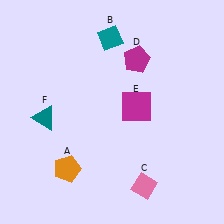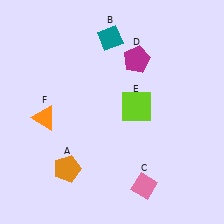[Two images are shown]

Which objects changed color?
E changed from magenta to lime. F changed from teal to orange.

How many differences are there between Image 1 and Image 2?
There are 2 differences between the two images.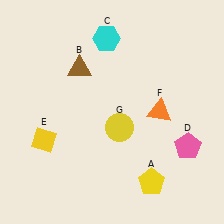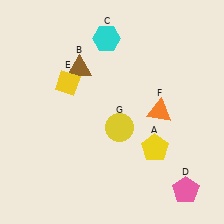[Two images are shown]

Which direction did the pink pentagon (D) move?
The pink pentagon (D) moved down.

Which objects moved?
The objects that moved are: the yellow pentagon (A), the pink pentagon (D), the yellow diamond (E).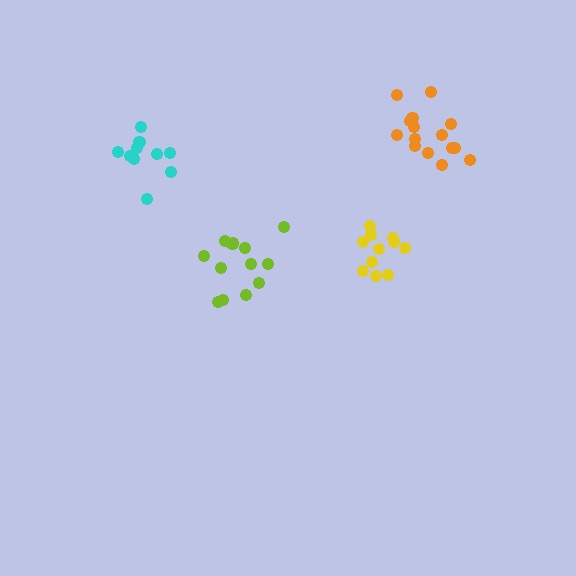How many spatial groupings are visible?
There are 4 spatial groupings.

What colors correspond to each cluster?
The clusters are colored: lime, orange, yellow, cyan.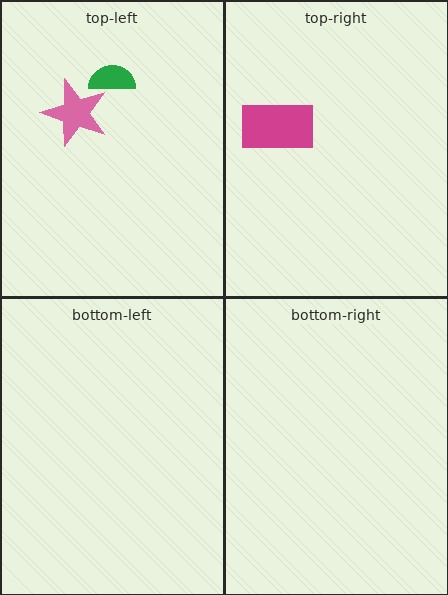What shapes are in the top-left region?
The pink star, the green semicircle.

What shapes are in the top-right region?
The magenta rectangle.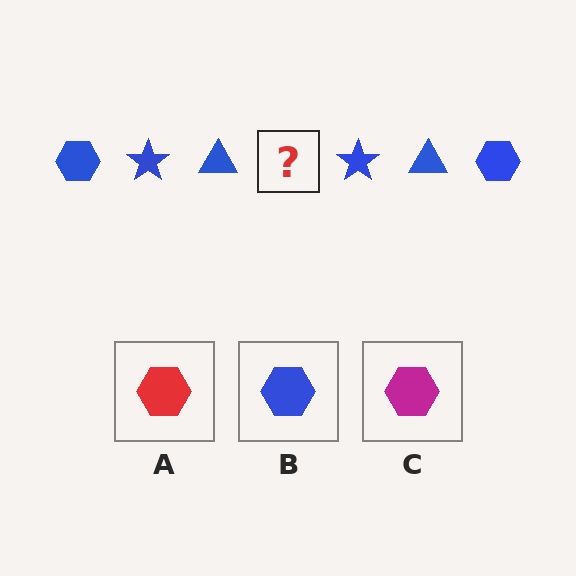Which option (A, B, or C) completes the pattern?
B.